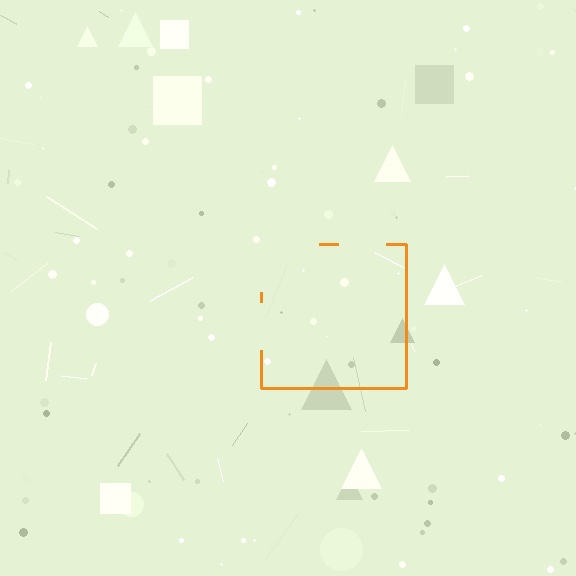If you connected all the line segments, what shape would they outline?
They would outline a square.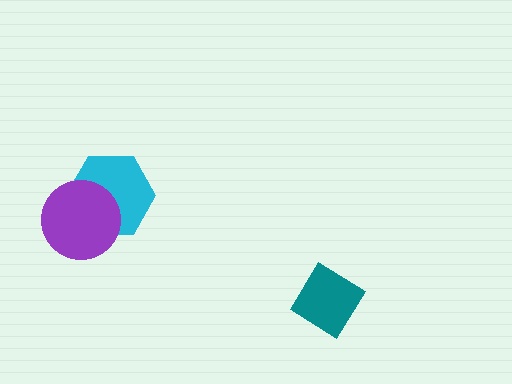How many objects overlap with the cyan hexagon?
1 object overlaps with the cyan hexagon.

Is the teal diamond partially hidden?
No, no other shape covers it.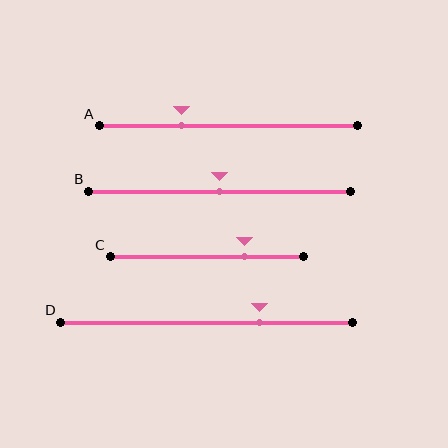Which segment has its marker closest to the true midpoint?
Segment B has its marker closest to the true midpoint.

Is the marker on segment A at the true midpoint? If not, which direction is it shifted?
No, the marker on segment A is shifted to the left by about 18% of the segment length.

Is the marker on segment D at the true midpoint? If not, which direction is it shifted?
No, the marker on segment D is shifted to the right by about 18% of the segment length.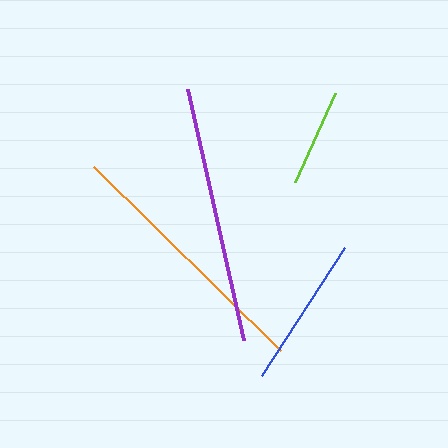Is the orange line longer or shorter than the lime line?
The orange line is longer than the lime line.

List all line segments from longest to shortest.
From longest to shortest: orange, purple, blue, lime.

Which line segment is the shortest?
The lime line is the shortest at approximately 98 pixels.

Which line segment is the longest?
The orange line is the longest at approximately 262 pixels.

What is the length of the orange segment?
The orange segment is approximately 262 pixels long.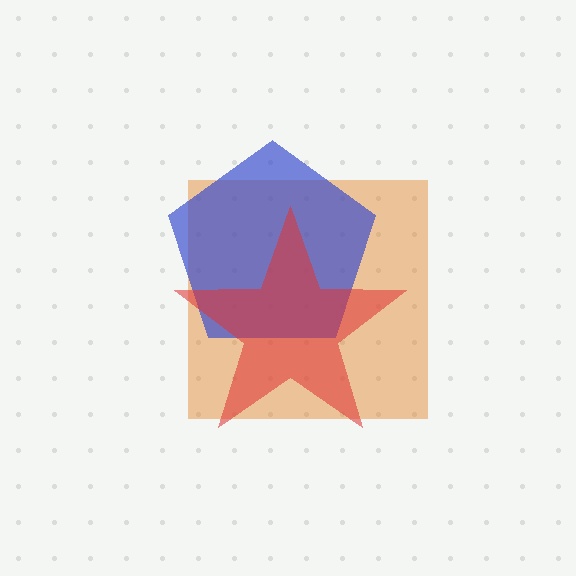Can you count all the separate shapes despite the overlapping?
Yes, there are 3 separate shapes.